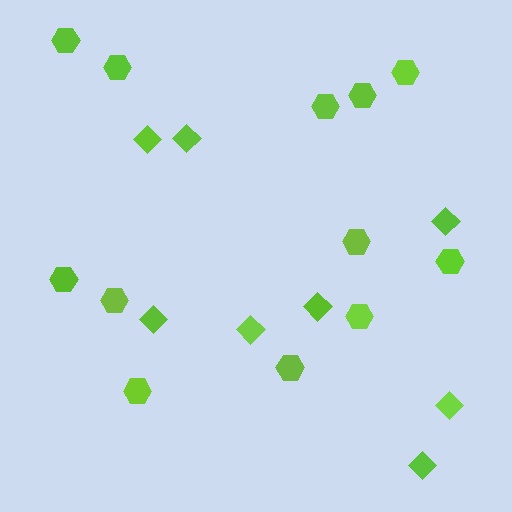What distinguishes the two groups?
There are 2 groups: one group of hexagons (12) and one group of diamonds (8).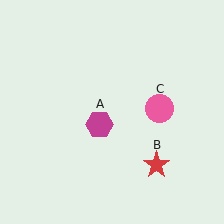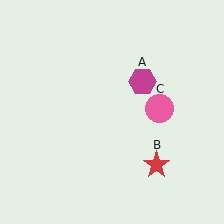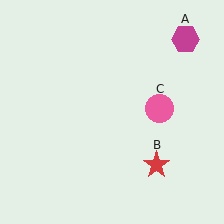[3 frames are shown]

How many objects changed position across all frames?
1 object changed position: magenta hexagon (object A).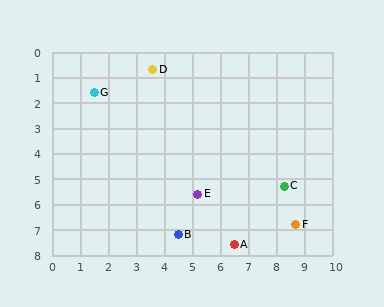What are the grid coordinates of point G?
Point G is at approximately (1.5, 1.6).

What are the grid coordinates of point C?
Point C is at approximately (8.3, 5.3).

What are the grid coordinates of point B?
Point B is at approximately (4.5, 7.2).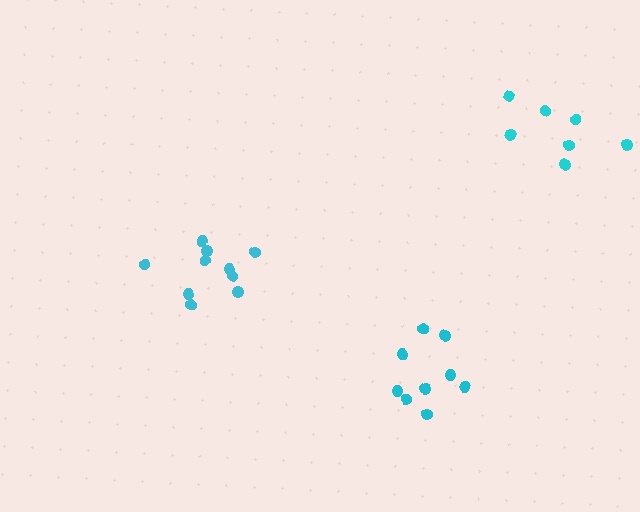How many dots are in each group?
Group 1: 9 dots, Group 2: 10 dots, Group 3: 7 dots (26 total).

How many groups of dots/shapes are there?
There are 3 groups.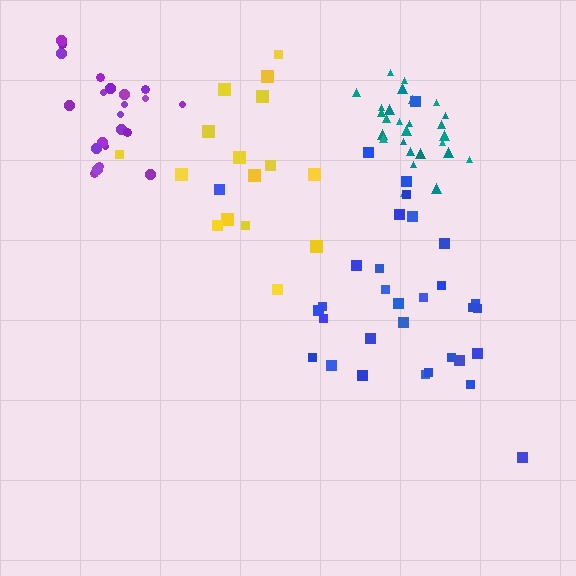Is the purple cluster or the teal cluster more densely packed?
Teal.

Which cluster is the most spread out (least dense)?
Yellow.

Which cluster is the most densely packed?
Teal.